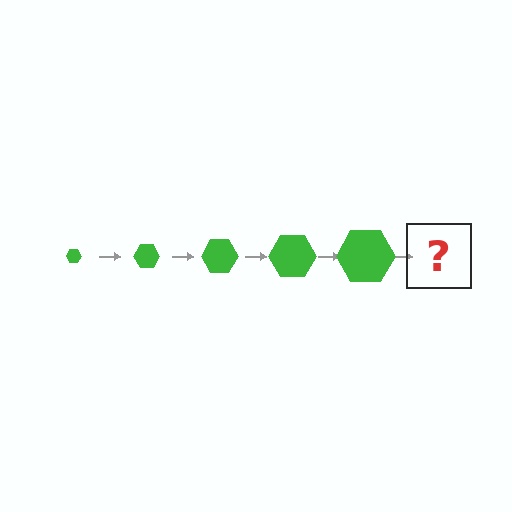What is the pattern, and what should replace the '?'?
The pattern is that the hexagon gets progressively larger each step. The '?' should be a green hexagon, larger than the previous one.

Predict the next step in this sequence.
The next step is a green hexagon, larger than the previous one.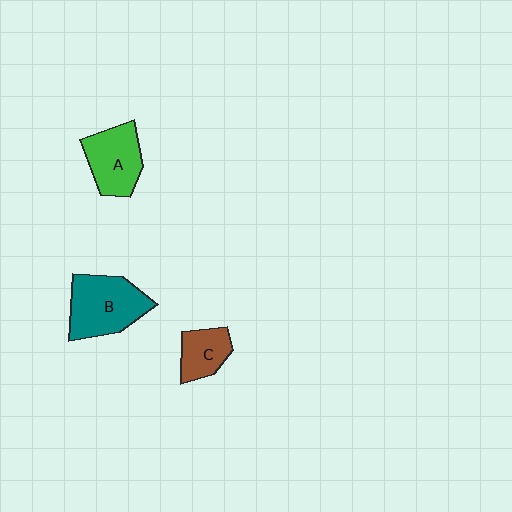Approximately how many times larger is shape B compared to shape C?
Approximately 1.9 times.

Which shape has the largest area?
Shape B (teal).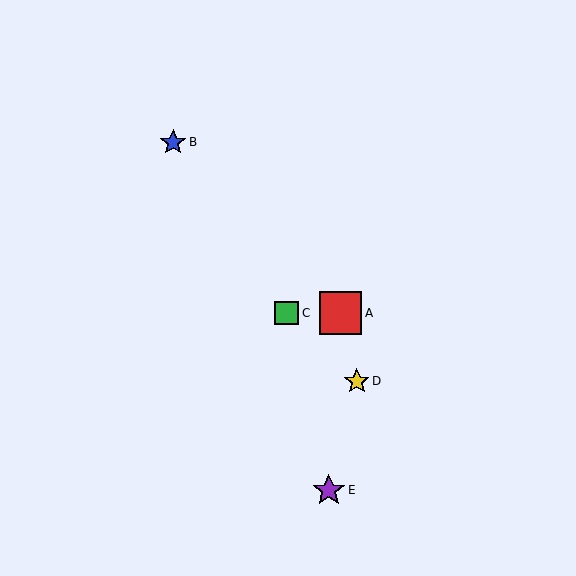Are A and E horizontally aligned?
No, A is at y≈313 and E is at y≈490.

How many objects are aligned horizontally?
2 objects (A, C) are aligned horizontally.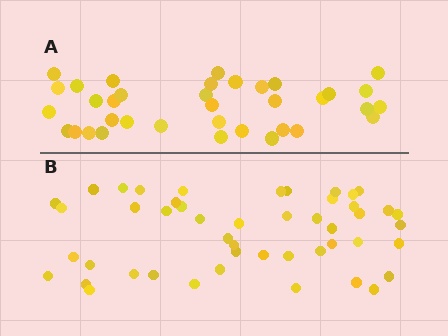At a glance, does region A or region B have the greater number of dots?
Region B (the bottom region) has more dots.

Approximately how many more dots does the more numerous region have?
Region B has roughly 12 or so more dots than region A.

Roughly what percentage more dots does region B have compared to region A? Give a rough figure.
About 35% more.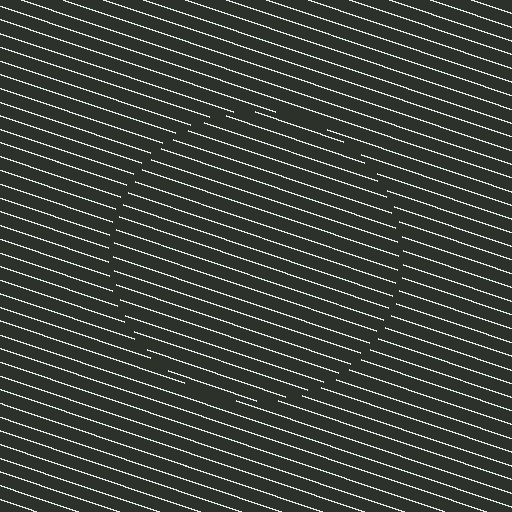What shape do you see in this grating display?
An illusory circle. The interior of the shape contains the same grating, shifted by half a period — the contour is defined by the phase discontinuity where line-ends from the inner and outer gratings abut.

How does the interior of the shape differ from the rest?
The interior of the shape contains the same grating, shifted by half a period — the contour is defined by the phase discontinuity where line-ends from the inner and outer gratings abut.